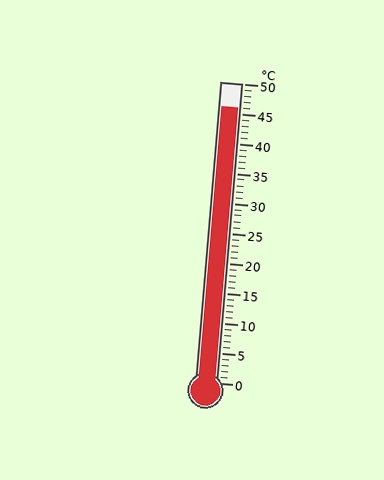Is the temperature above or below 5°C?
The temperature is above 5°C.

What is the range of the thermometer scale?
The thermometer scale ranges from 0°C to 50°C.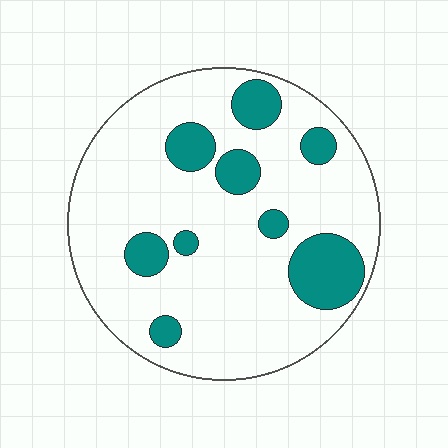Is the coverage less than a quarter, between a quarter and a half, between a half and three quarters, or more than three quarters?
Less than a quarter.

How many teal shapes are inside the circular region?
9.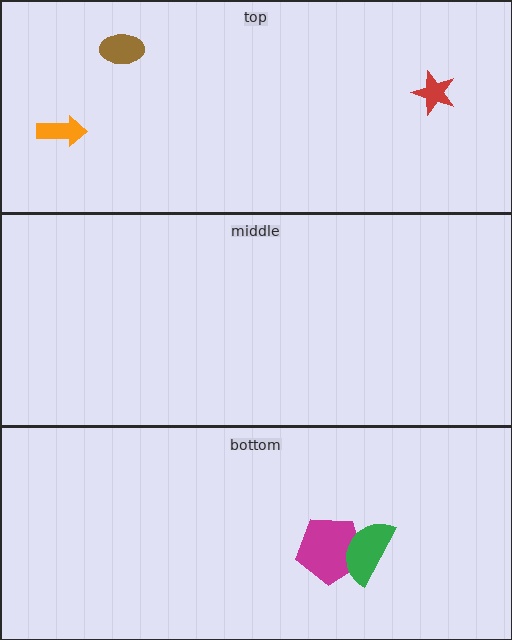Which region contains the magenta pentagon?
The bottom region.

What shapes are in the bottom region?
The magenta pentagon, the green semicircle.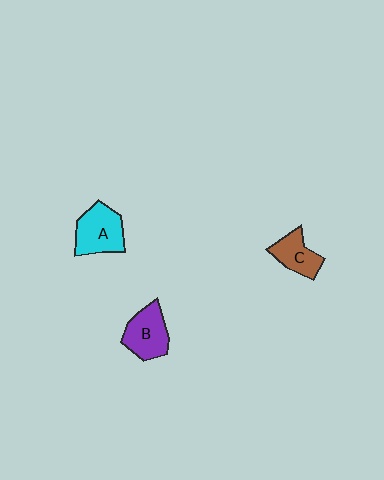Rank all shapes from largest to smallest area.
From largest to smallest: A (cyan), B (purple), C (brown).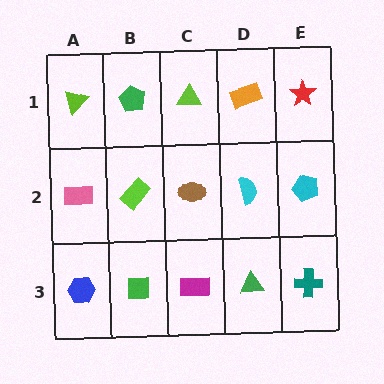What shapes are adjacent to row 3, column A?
A pink rectangle (row 2, column A), a green square (row 3, column B).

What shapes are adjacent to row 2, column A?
A lime triangle (row 1, column A), a blue hexagon (row 3, column A), a lime rectangle (row 2, column B).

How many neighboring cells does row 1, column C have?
3.